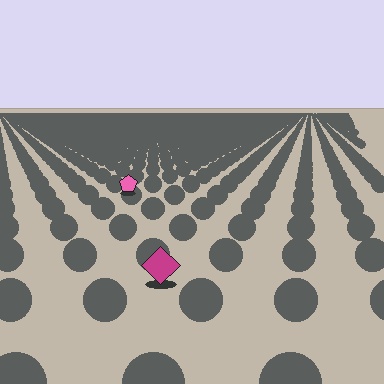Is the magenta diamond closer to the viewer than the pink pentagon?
Yes. The magenta diamond is closer — you can tell from the texture gradient: the ground texture is coarser near it.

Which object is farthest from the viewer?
The pink pentagon is farthest from the viewer. It appears smaller and the ground texture around it is denser.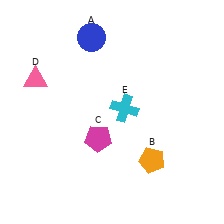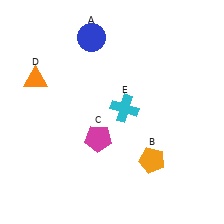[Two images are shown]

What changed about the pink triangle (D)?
In Image 1, D is pink. In Image 2, it changed to orange.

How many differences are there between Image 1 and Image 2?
There is 1 difference between the two images.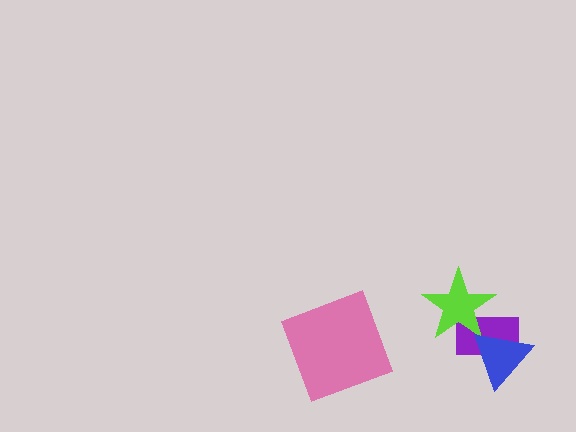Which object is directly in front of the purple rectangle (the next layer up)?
The lime star is directly in front of the purple rectangle.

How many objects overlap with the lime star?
2 objects overlap with the lime star.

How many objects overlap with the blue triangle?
2 objects overlap with the blue triangle.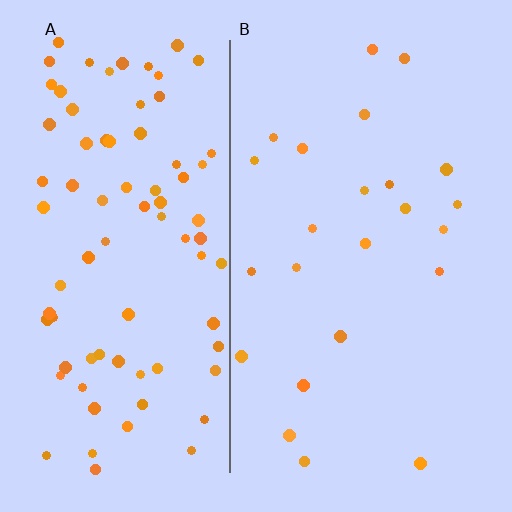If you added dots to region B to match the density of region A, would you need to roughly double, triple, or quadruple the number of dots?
Approximately quadruple.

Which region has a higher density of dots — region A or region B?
A (the left).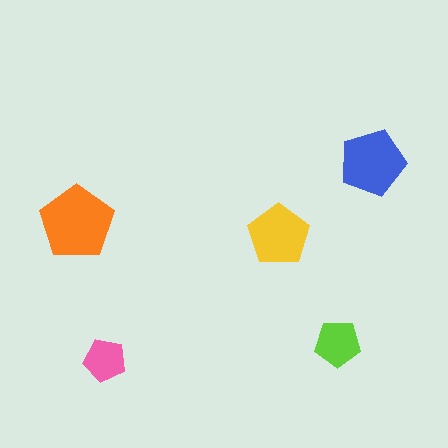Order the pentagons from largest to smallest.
the orange one, the blue one, the yellow one, the lime one, the pink one.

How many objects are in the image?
There are 5 objects in the image.